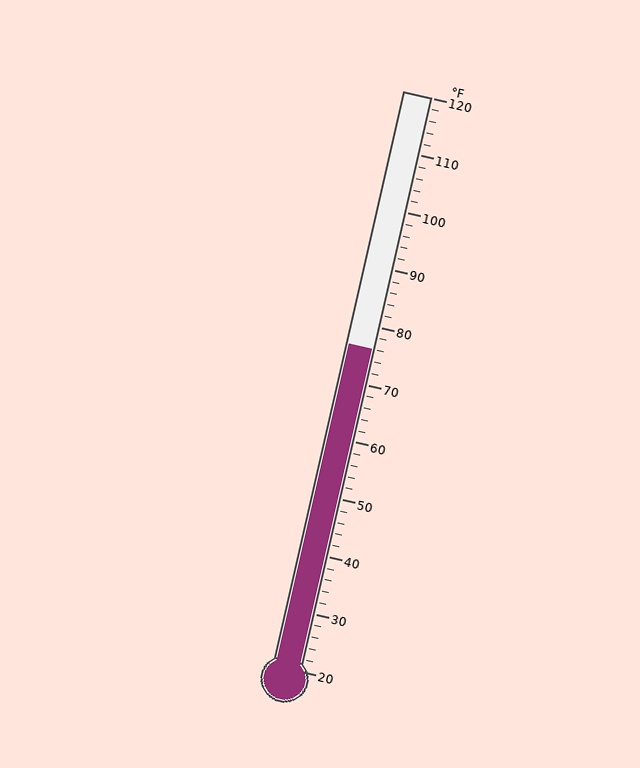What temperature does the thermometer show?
The thermometer shows approximately 76°F.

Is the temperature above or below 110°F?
The temperature is below 110°F.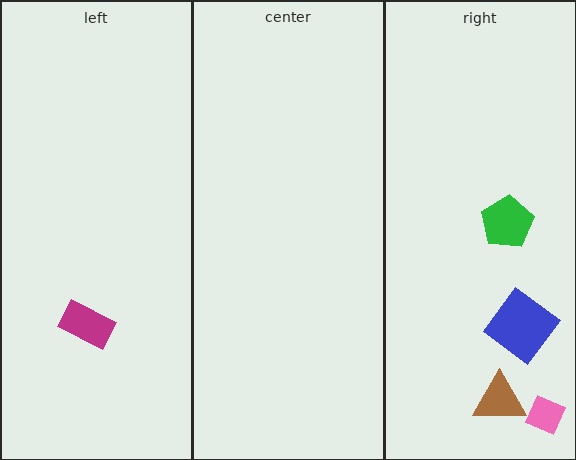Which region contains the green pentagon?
The right region.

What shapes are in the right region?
The brown triangle, the green pentagon, the blue diamond, the pink diamond.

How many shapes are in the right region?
4.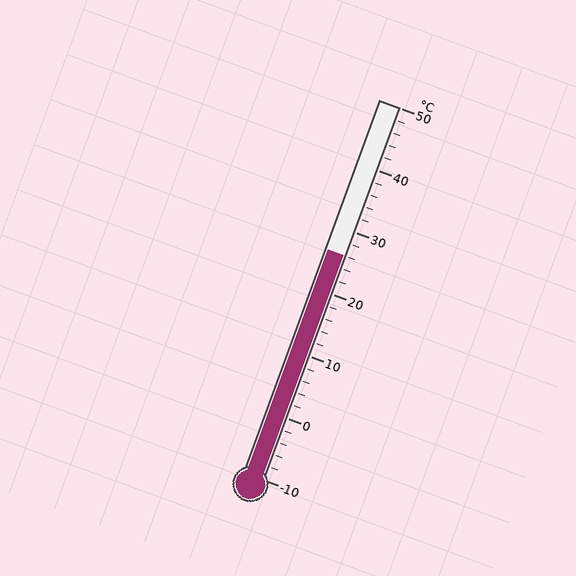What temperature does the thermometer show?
The thermometer shows approximately 26°C.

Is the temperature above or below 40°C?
The temperature is below 40°C.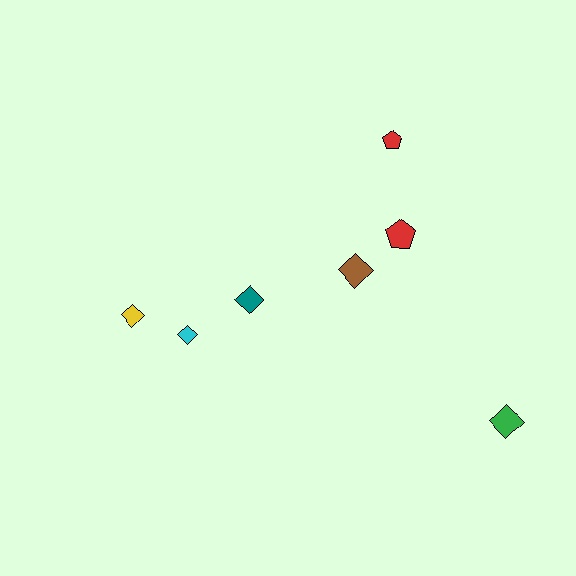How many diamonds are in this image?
There are 5 diamonds.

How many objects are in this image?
There are 7 objects.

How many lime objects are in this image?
There are no lime objects.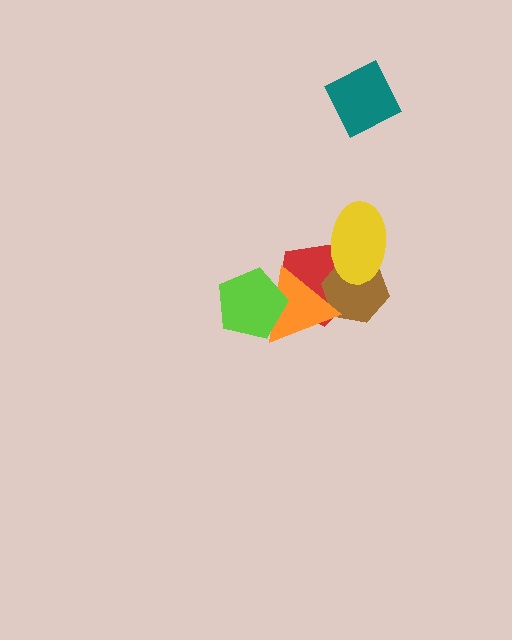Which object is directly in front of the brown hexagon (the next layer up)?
The yellow ellipse is directly in front of the brown hexagon.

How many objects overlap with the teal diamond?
0 objects overlap with the teal diamond.